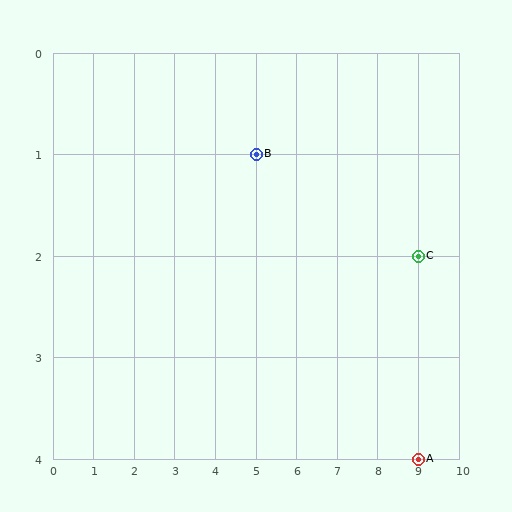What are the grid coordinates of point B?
Point B is at grid coordinates (5, 1).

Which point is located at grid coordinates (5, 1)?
Point B is at (5, 1).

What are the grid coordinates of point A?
Point A is at grid coordinates (9, 4).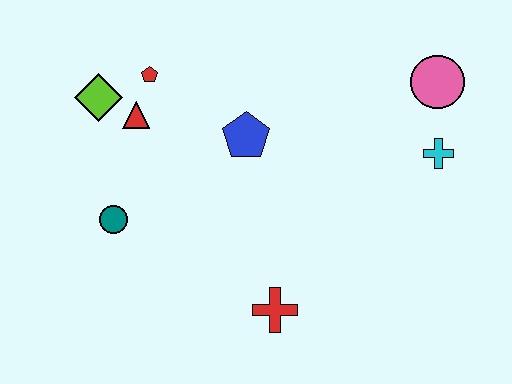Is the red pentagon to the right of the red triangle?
Yes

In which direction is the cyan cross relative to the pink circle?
The cyan cross is below the pink circle.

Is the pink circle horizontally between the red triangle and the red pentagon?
No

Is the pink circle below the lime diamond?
No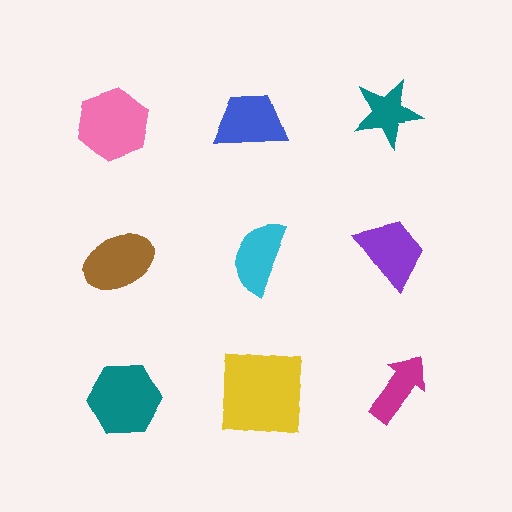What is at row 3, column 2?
A yellow square.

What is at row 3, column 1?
A teal hexagon.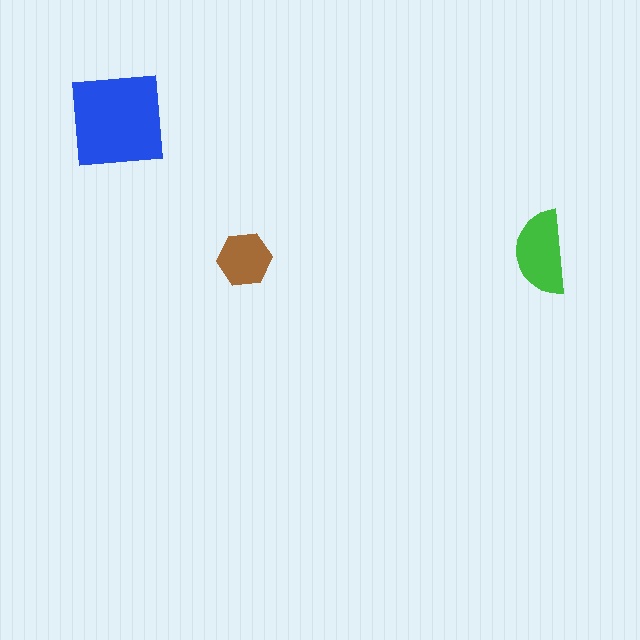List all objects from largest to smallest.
The blue square, the green semicircle, the brown hexagon.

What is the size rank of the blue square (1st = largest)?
1st.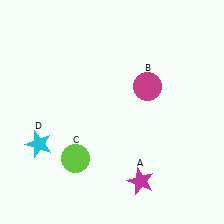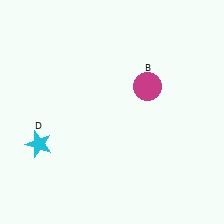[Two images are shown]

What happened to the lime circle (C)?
The lime circle (C) was removed in Image 2. It was in the bottom-left area of Image 1.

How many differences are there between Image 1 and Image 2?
There are 2 differences between the two images.